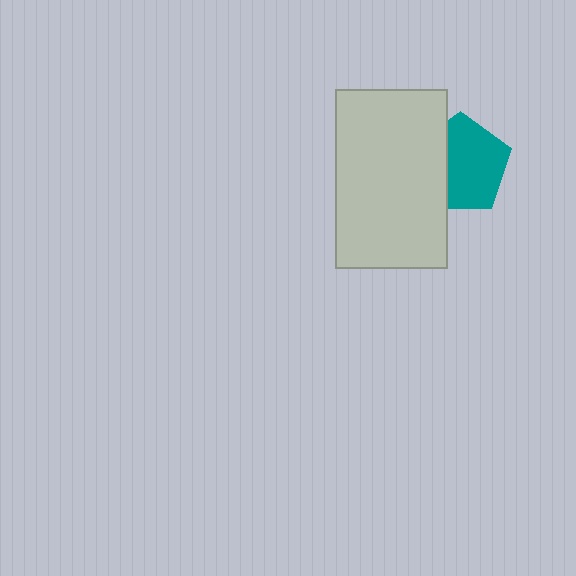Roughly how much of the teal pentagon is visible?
Most of it is visible (roughly 67%).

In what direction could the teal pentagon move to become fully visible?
The teal pentagon could move right. That would shift it out from behind the light gray rectangle entirely.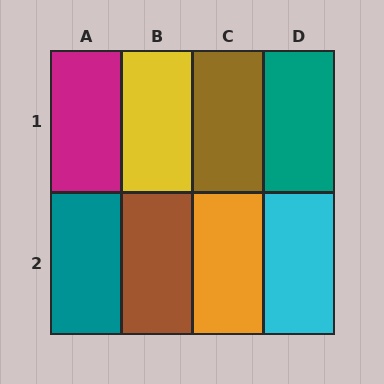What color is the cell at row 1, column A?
Magenta.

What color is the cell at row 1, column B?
Yellow.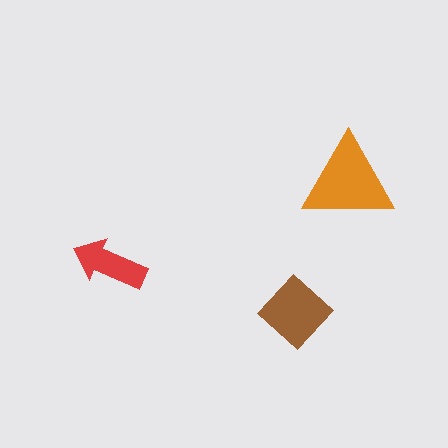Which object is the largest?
The orange triangle.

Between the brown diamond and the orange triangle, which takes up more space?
The orange triangle.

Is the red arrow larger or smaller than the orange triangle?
Smaller.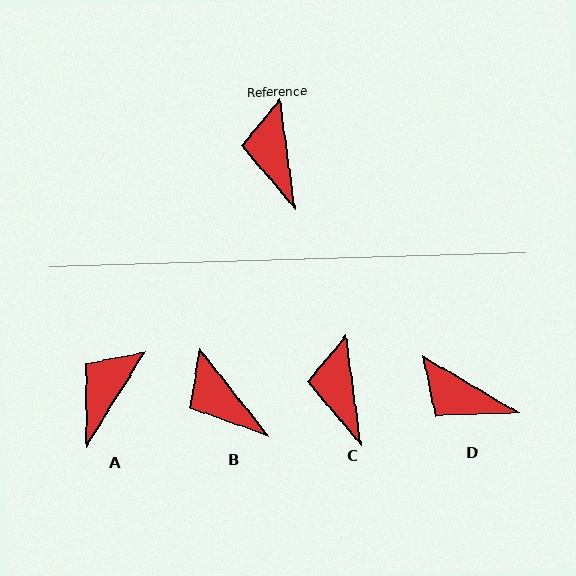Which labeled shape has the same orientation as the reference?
C.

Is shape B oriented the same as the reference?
No, it is off by about 31 degrees.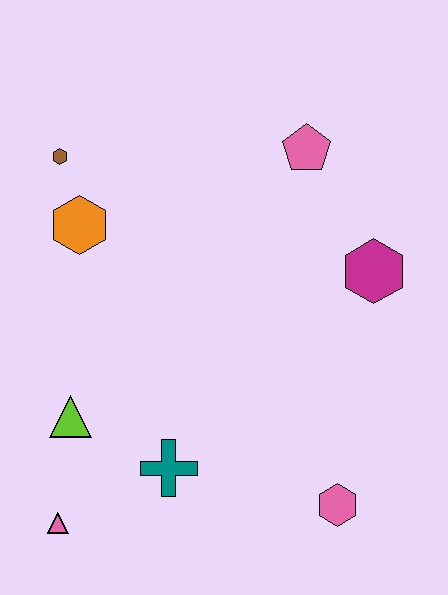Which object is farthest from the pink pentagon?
The pink triangle is farthest from the pink pentagon.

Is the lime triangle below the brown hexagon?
Yes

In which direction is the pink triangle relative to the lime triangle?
The pink triangle is below the lime triangle.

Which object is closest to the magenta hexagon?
The pink pentagon is closest to the magenta hexagon.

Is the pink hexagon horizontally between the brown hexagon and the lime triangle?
No